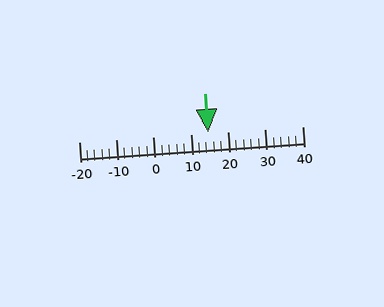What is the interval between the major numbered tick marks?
The major tick marks are spaced 10 units apart.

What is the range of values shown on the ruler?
The ruler shows values from -20 to 40.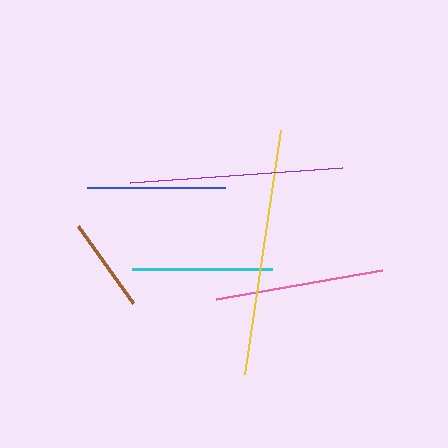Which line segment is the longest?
The yellow line is the longest at approximately 247 pixels.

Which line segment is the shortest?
The brown line is the shortest at approximately 95 pixels.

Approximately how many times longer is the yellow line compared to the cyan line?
The yellow line is approximately 1.8 times the length of the cyan line.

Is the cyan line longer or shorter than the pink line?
The pink line is longer than the cyan line.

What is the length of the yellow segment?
The yellow segment is approximately 247 pixels long.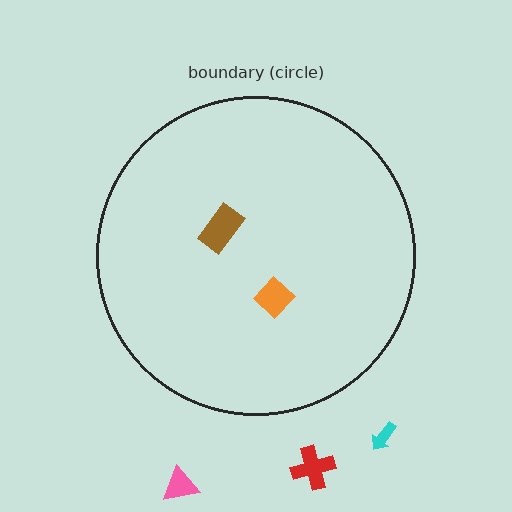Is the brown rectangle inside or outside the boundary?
Inside.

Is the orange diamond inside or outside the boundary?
Inside.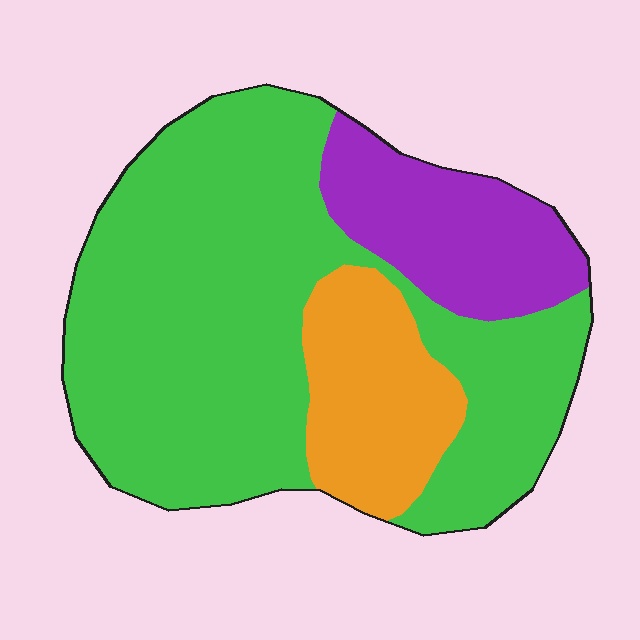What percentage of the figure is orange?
Orange takes up less than a sixth of the figure.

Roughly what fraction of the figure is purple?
Purple covers 17% of the figure.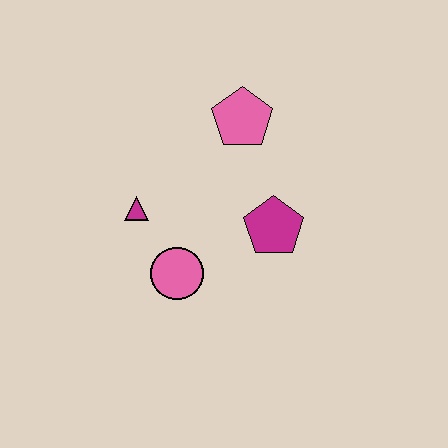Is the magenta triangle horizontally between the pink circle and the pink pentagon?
No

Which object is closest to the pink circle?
The magenta triangle is closest to the pink circle.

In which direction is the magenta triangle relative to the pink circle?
The magenta triangle is above the pink circle.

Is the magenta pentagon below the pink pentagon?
Yes